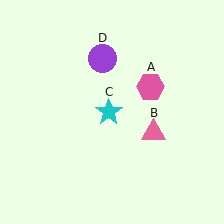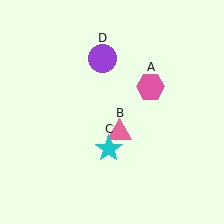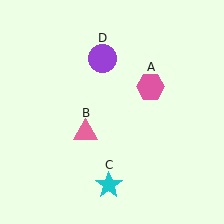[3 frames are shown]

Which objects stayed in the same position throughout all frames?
Pink hexagon (object A) and purple circle (object D) remained stationary.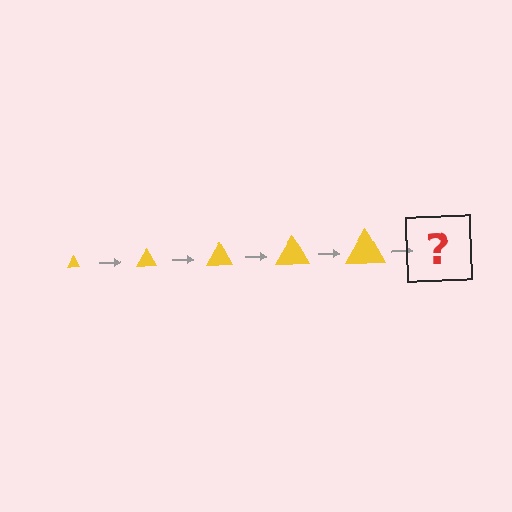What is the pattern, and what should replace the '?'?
The pattern is that the triangle gets progressively larger each step. The '?' should be a yellow triangle, larger than the previous one.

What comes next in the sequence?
The next element should be a yellow triangle, larger than the previous one.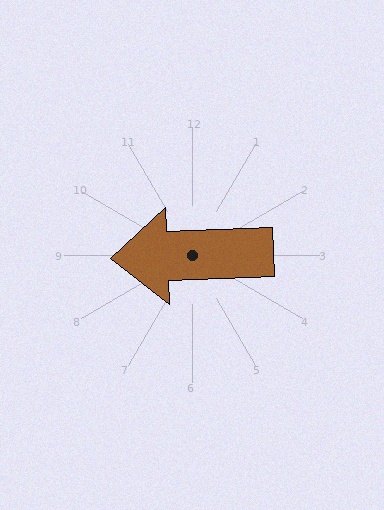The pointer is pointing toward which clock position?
Roughly 9 o'clock.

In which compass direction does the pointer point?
West.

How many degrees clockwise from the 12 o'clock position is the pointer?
Approximately 268 degrees.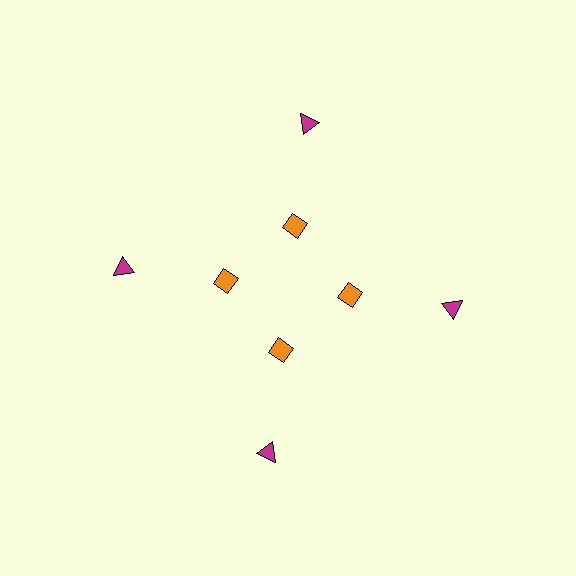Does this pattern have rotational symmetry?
Yes, this pattern has 4-fold rotational symmetry. It looks the same after rotating 90 degrees around the center.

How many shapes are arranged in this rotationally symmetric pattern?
There are 8 shapes, arranged in 4 groups of 2.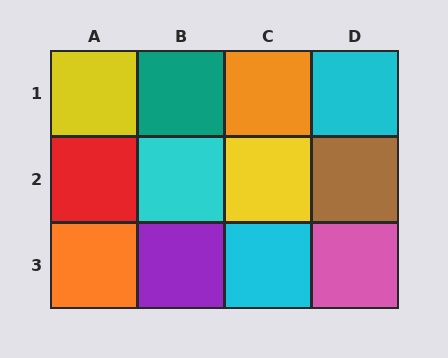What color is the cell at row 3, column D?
Pink.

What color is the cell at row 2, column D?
Brown.